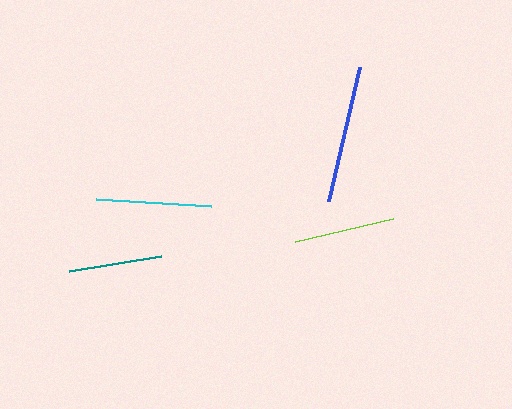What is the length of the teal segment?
The teal segment is approximately 94 pixels long.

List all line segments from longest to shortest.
From longest to shortest: blue, cyan, lime, teal.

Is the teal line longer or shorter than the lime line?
The lime line is longer than the teal line.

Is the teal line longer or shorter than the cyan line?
The cyan line is longer than the teal line.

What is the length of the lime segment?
The lime segment is approximately 100 pixels long.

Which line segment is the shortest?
The teal line is the shortest at approximately 94 pixels.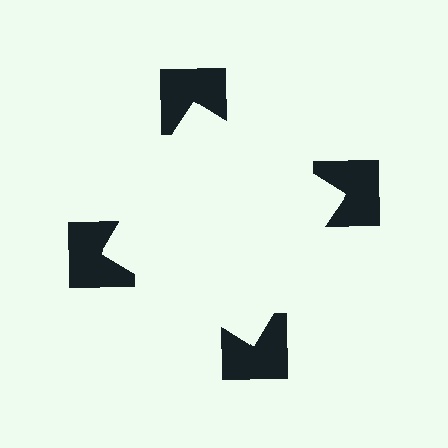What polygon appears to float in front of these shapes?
An illusory square — its edges are inferred from the aligned wedge cuts in the notched squares, not physically drawn.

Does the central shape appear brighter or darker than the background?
It typically appears slightly brighter than the background, even though no actual brightness change is drawn.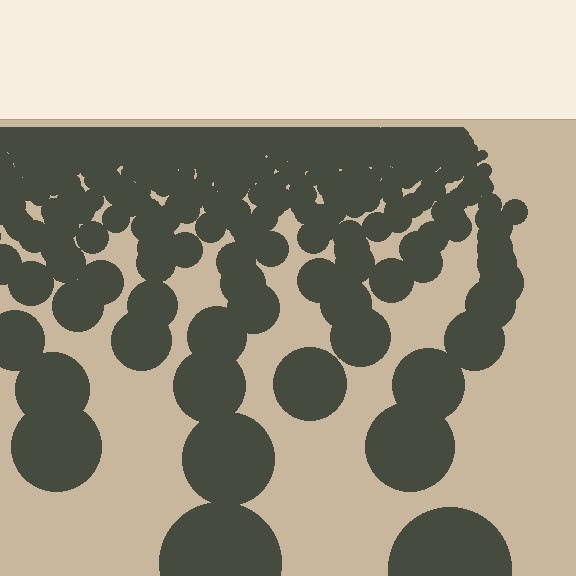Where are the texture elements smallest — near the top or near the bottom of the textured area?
Near the top.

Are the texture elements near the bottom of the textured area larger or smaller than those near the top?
Larger. Near the bottom, elements are closer to the viewer and appear at a bigger on-screen size.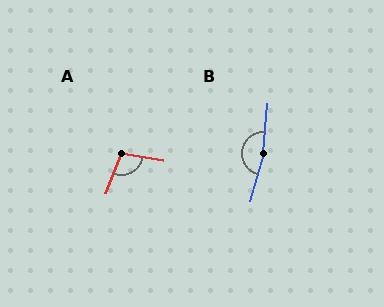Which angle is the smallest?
A, at approximately 102 degrees.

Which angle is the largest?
B, at approximately 169 degrees.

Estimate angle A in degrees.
Approximately 102 degrees.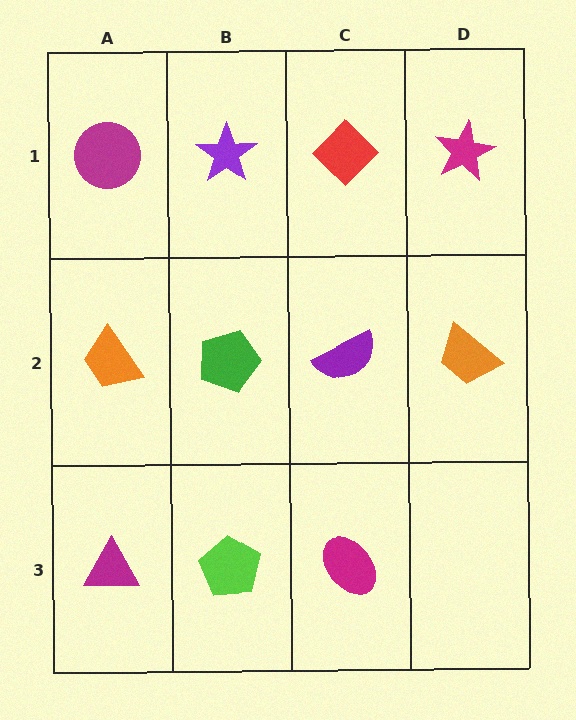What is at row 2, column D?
An orange trapezoid.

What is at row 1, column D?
A magenta star.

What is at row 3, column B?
A lime pentagon.